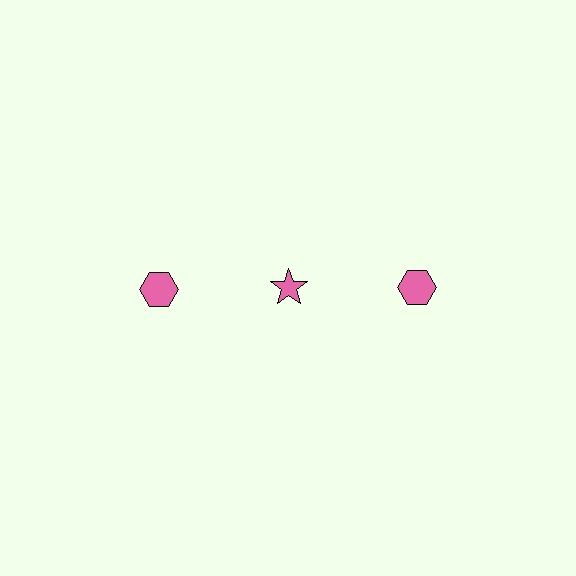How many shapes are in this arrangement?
There are 3 shapes arranged in a grid pattern.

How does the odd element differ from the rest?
It has a different shape: star instead of hexagon.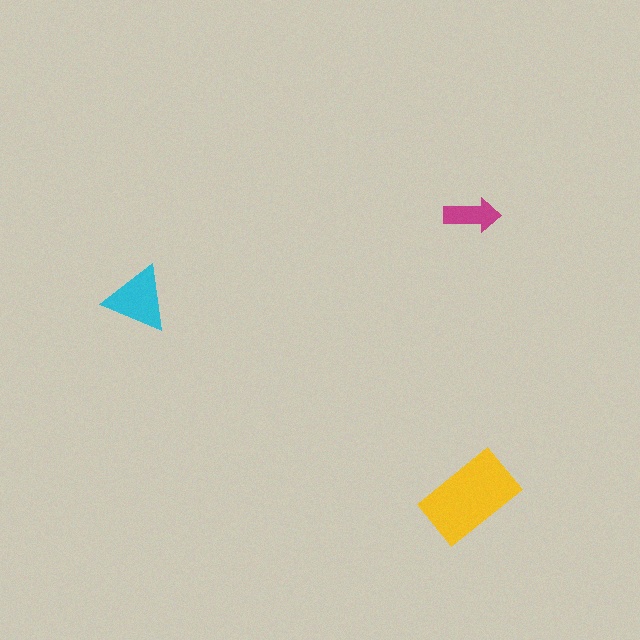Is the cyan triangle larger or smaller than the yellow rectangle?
Smaller.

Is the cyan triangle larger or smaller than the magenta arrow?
Larger.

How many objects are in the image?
There are 3 objects in the image.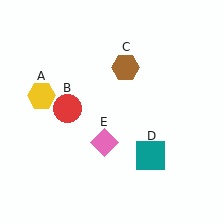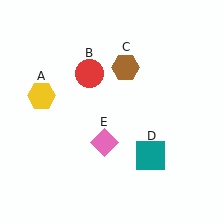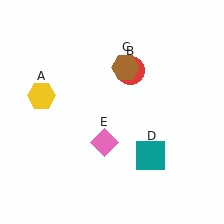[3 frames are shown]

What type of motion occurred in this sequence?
The red circle (object B) rotated clockwise around the center of the scene.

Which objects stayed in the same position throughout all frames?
Yellow hexagon (object A) and brown hexagon (object C) and teal square (object D) and pink diamond (object E) remained stationary.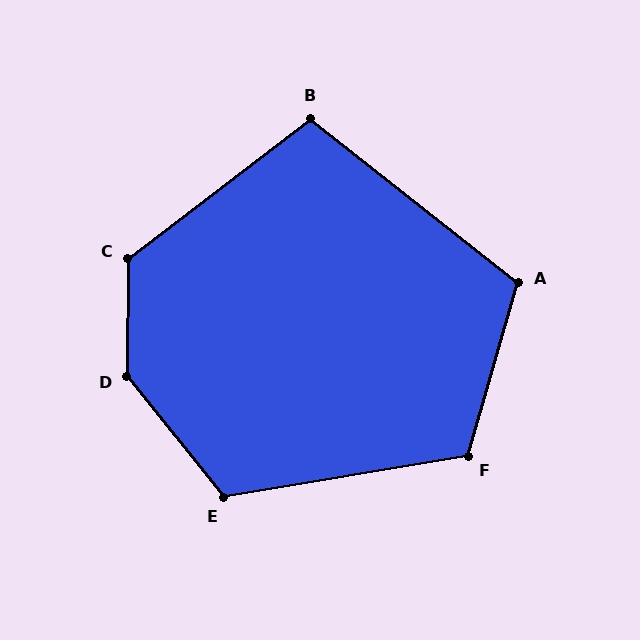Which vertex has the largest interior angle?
D, at approximately 140 degrees.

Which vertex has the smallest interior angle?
B, at approximately 104 degrees.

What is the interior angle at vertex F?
Approximately 115 degrees (obtuse).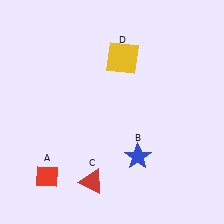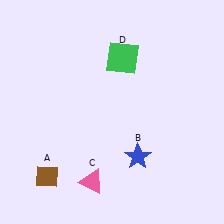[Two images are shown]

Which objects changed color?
A changed from red to brown. C changed from red to pink. D changed from yellow to green.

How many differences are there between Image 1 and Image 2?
There are 3 differences between the two images.